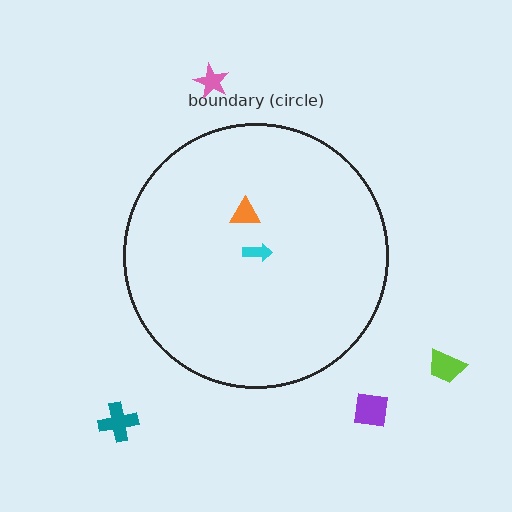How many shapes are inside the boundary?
2 inside, 4 outside.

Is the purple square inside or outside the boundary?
Outside.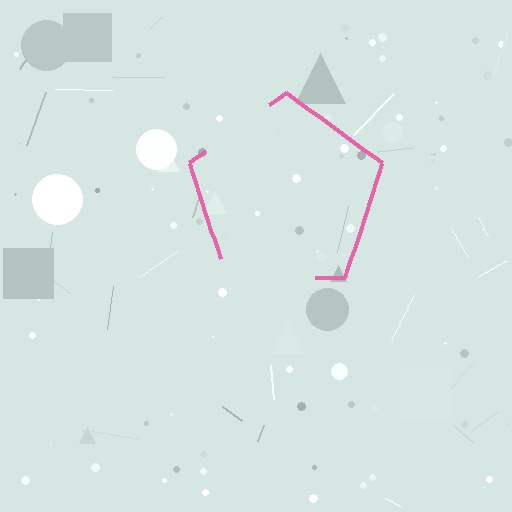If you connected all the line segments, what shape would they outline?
They would outline a pentagon.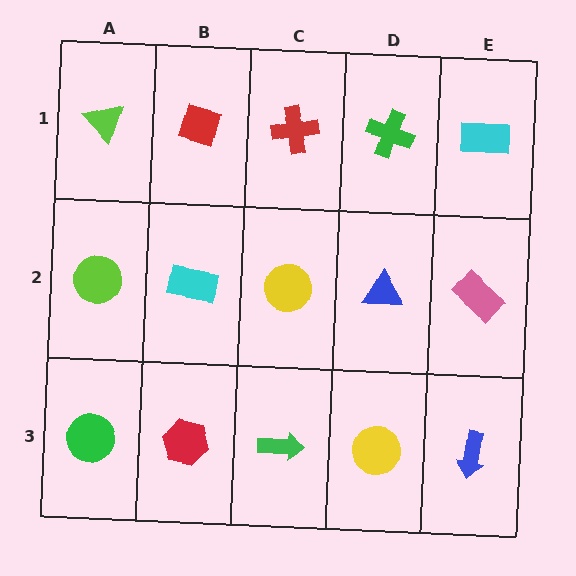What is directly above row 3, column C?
A yellow circle.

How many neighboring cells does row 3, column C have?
3.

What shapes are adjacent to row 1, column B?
A cyan rectangle (row 2, column B), a lime triangle (row 1, column A), a red cross (row 1, column C).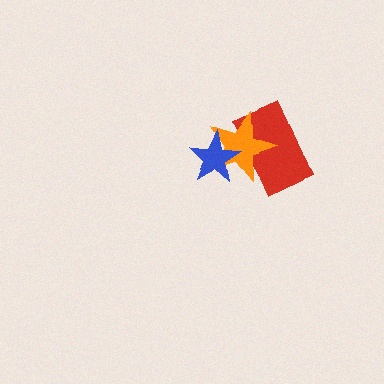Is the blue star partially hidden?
No, no other shape covers it.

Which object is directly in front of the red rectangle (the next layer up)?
The orange star is directly in front of the red rectangle.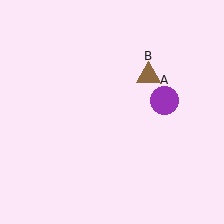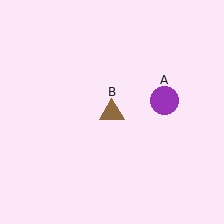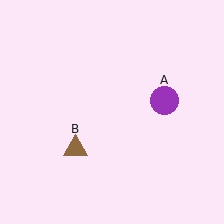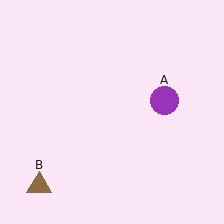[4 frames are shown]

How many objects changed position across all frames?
1 object changed position: brown triangle (object B).